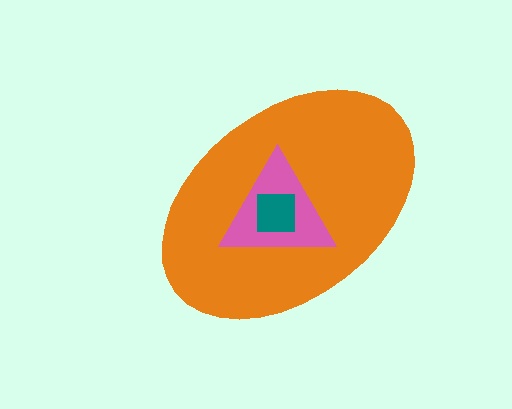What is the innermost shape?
The teal square.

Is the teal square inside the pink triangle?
Yes.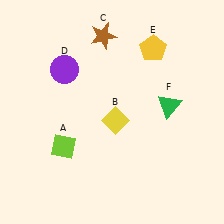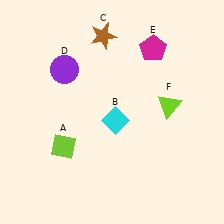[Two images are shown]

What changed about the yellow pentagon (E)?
In Image 1, E is yellow. In Image 2, it changed to magenta.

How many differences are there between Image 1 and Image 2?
There are 3 differences between the two images.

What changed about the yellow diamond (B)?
In Image 1, B is yellow. In Image 2, it changed to cyan.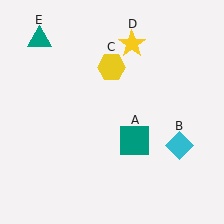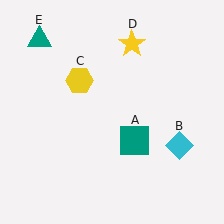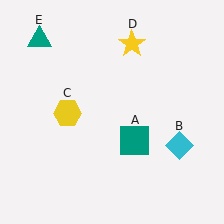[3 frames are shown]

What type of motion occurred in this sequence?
The yellow hexagon (object C) rotated counterclockwise around the center of the scene.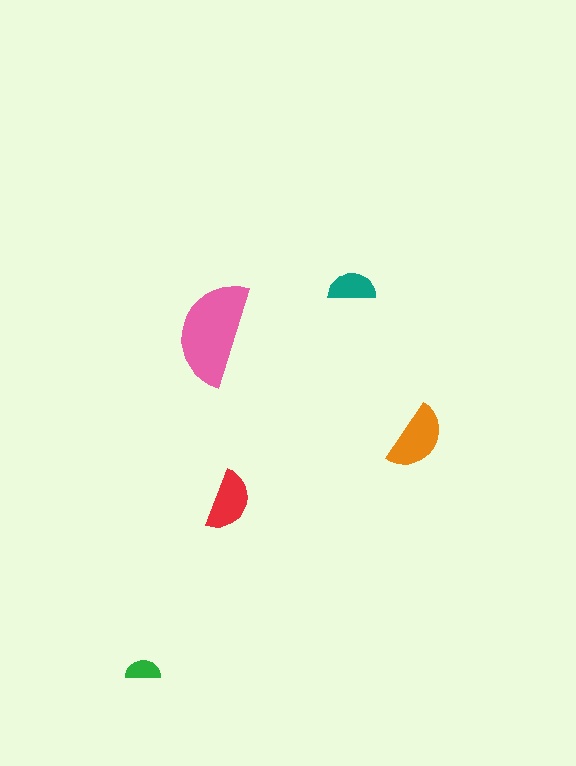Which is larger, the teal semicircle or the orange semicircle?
The orange one.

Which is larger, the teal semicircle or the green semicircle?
The teal one.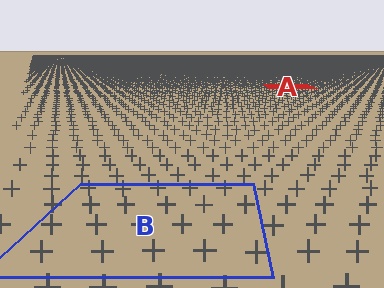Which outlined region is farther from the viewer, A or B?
Region A is farther from the viewer — the texture elements inside it appear smaller and more densely packed.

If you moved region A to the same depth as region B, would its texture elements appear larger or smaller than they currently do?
They would appear larger. At a closer depth, the same texture elements are projected at a bigger on-screen size.